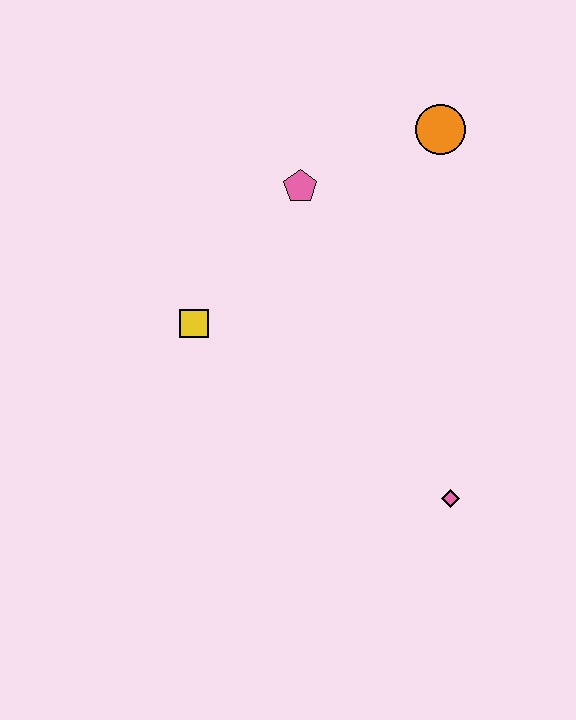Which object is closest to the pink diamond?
The yellow square is closest to the pink diamond.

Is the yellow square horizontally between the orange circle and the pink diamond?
No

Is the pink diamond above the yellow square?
No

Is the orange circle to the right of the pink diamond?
No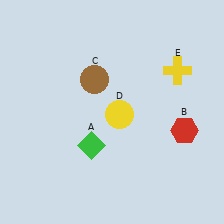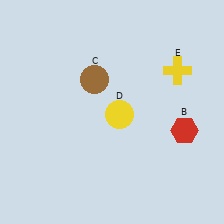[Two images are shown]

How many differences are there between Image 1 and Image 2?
There is 1 difference between the two images.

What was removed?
The green diamond (A) was removed in Image 2.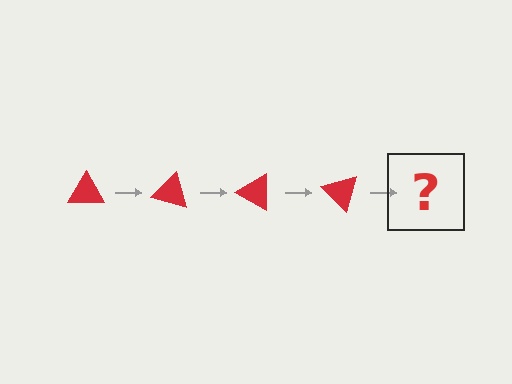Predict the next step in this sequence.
The next step is a red triangle rotated 60 degrees.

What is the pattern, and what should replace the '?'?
The pattern is that the triangle rotates 15 degrees each step. The '?' should be a red triangle rotated 60 degrees.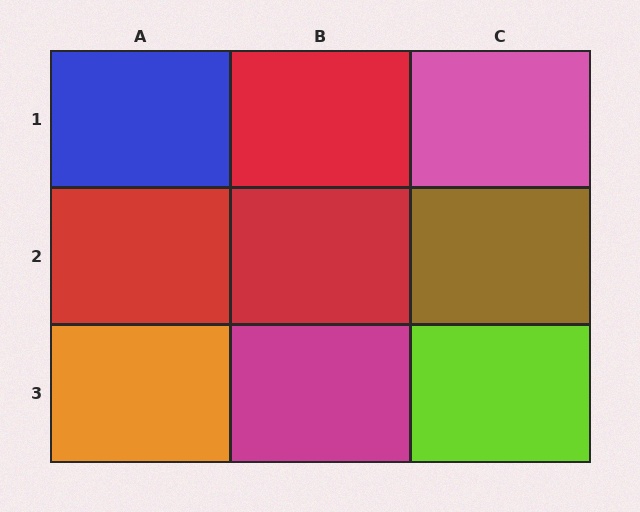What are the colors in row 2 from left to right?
Red, red, brown.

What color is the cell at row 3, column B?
Magenta.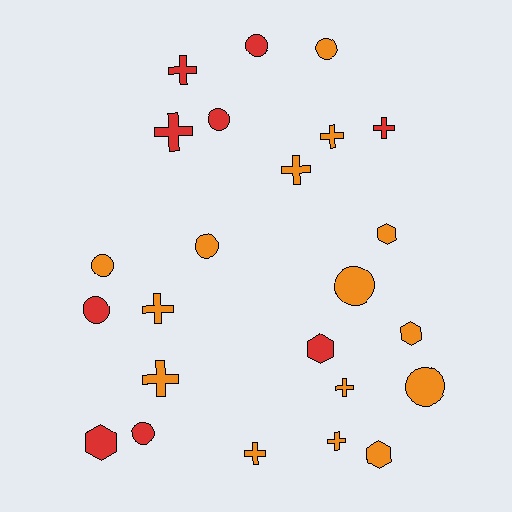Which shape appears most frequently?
Cross, with 10 objects.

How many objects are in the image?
There are 24 objects.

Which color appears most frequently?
Orange, with 15 objects.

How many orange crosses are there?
There are 7 orange crosses.